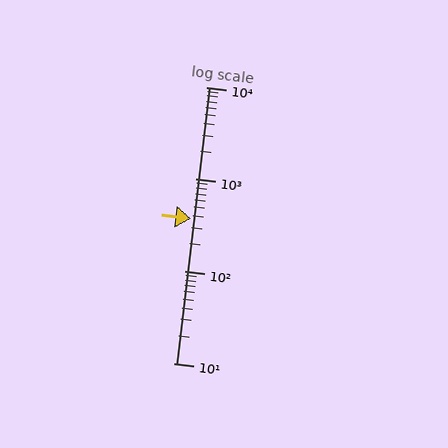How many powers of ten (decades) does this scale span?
The scale spans 3 decades, from 10 to 10000.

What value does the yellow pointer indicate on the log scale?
The pointer indicates approximately 370.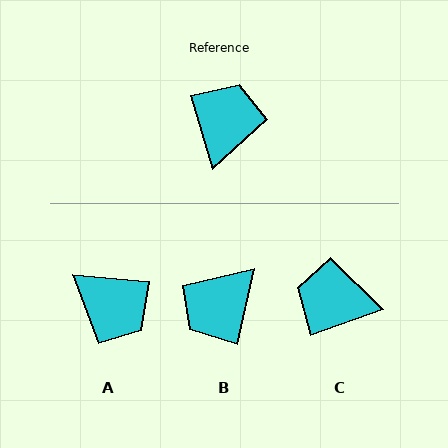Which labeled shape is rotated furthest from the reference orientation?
B, about 150 degrees away.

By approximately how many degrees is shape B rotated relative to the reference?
Approximately 150 degrees counter-clockwise.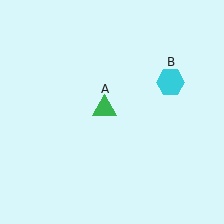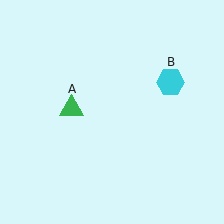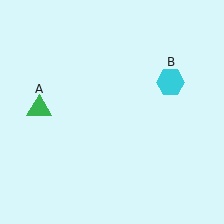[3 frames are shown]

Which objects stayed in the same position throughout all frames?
Cyan hexagon (object B) remained stationary.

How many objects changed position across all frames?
1 object changed position: green triangle (object A).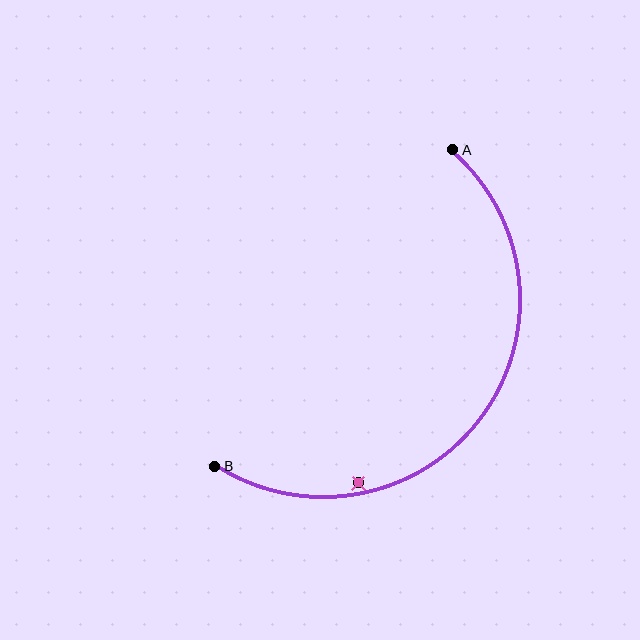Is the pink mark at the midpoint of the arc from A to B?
No — the pink mark does not lie on the arc at all. It sits slightly inside the curve.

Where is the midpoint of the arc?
The arc midpoint is the point on the curve farthest from the straight line joining A and B. It sits below and to the right of that line.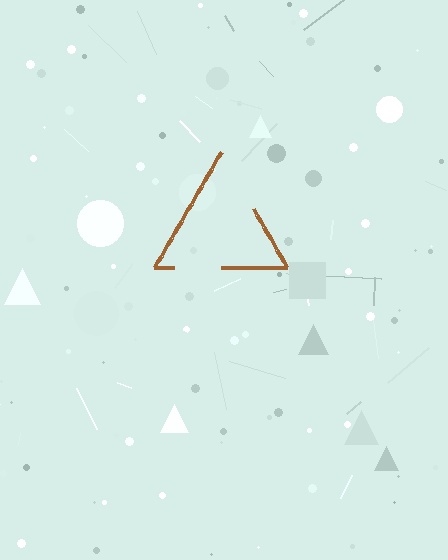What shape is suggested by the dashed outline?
The dashed outline suggests a triangle.